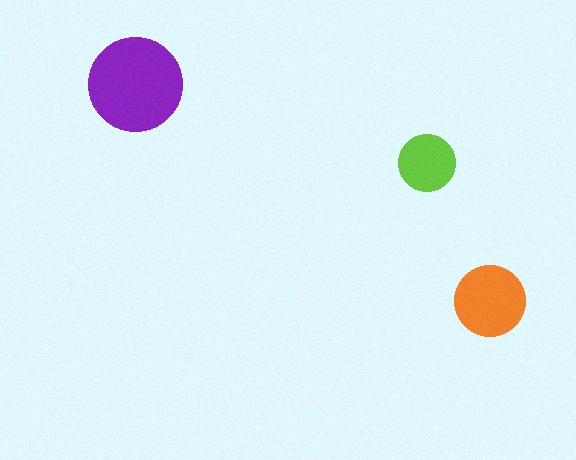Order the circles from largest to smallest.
the purple one, the orange one, the lime one.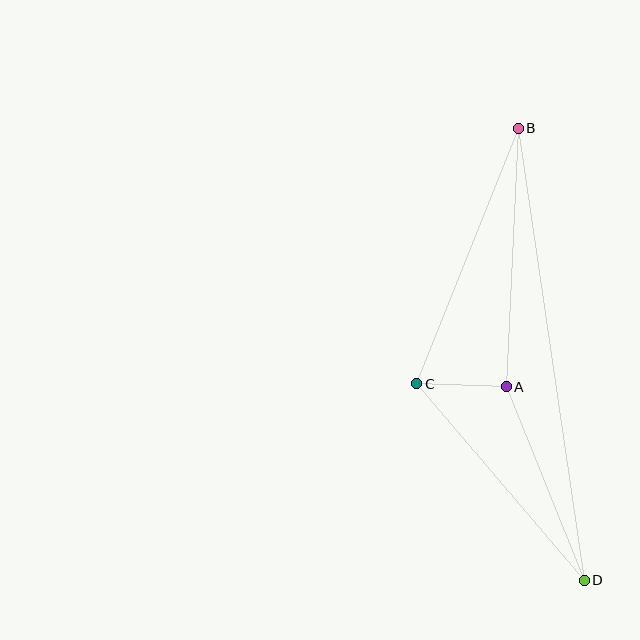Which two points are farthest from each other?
Points B and D are farthest from each other.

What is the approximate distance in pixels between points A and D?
The distance between A and D is approximately 209 pixels.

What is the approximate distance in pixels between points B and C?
The distance between B and C is approximately 275 pixels.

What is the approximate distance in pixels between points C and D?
The distance between C and D is approximately 259 pixels.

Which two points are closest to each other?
Points A and C are closest to each other.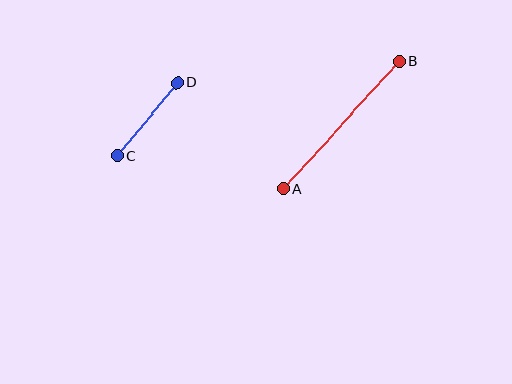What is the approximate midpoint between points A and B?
The midpoint is at approximately (341, 125) pixels.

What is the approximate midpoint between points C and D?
The midpoint is at approximately (147, 119) pixels.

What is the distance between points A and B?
The distance is approximately 173 pixels.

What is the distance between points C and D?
The distance is approximately 94 pixels.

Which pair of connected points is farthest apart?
Points A and B are farthest apart.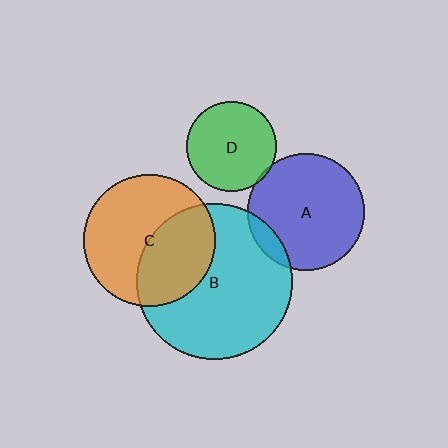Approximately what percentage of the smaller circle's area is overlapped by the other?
Approximately 5%.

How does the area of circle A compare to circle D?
Approximately 1.7 times.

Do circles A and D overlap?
Yes.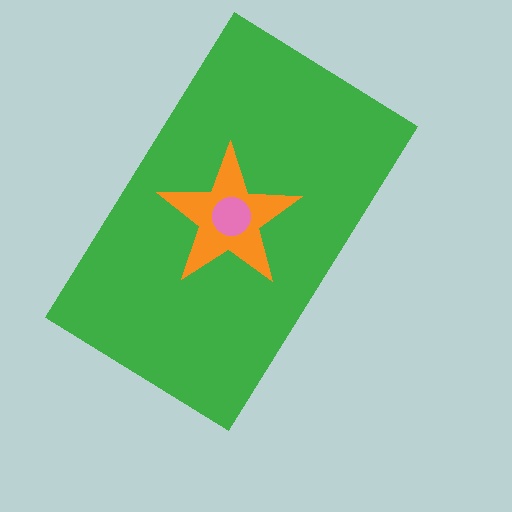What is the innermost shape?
The pink circle.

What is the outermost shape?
The green rectangle.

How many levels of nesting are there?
3.